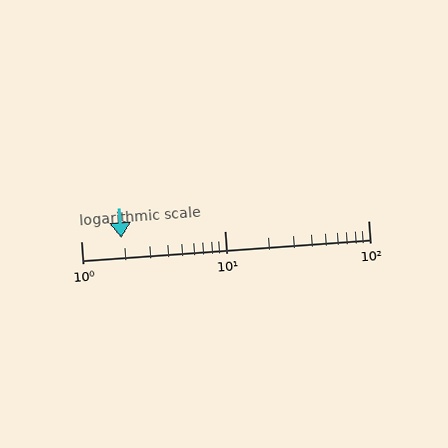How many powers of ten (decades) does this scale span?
The scale spans 2 decades, from 1 to 100.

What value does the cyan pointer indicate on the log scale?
The pointer indicates approximately 1.9.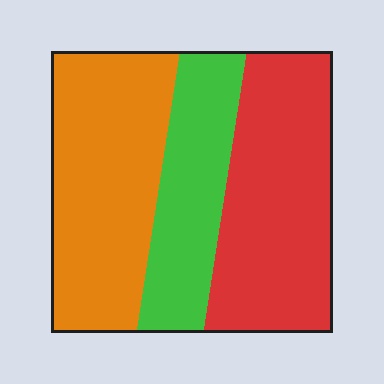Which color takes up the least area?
Green, at roughly 25%.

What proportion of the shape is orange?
Orange covers roughly 40% of the shape.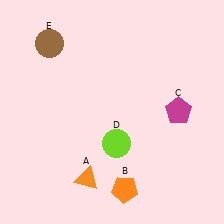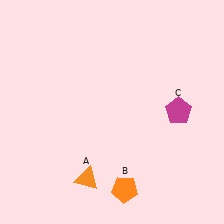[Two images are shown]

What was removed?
The lime circle (D), the brown circle (E) were removed in Image 2.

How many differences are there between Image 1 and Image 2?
There are 2 differences between the two images.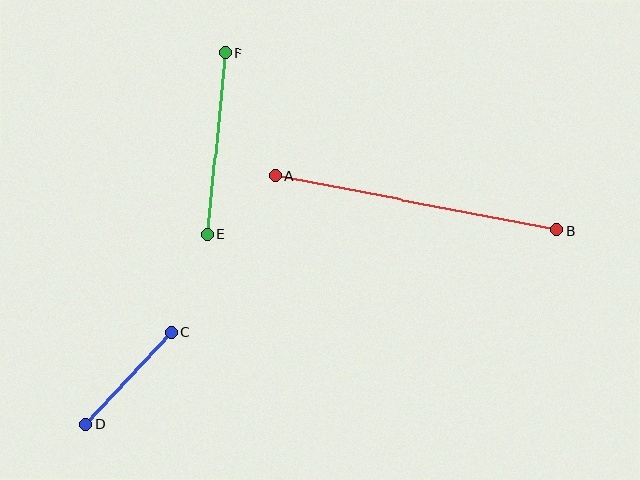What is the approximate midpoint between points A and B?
The midpoint is at approximately (416, 203) pixels.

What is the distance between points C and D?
The distance is approximately 125 pixels.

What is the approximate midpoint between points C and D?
The midpoint is at approximately (129, 378) pixels.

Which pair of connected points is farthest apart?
Points A and B are farthest apart.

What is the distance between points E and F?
The distance is approximately 182 pixels.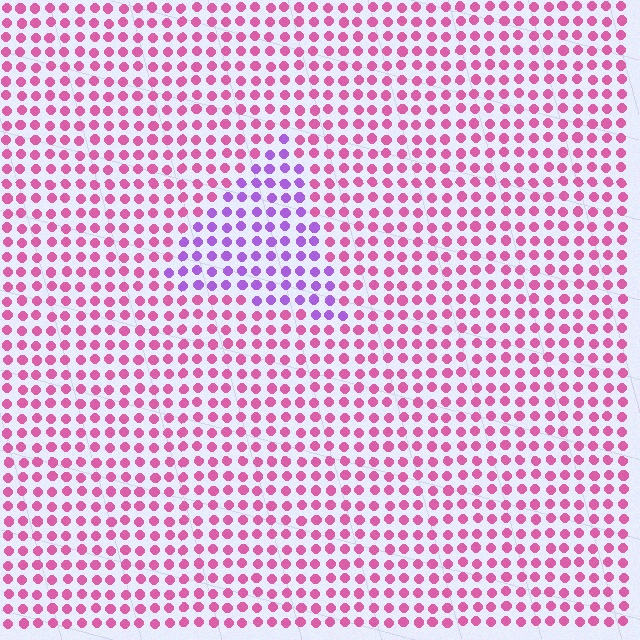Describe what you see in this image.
The image is filled with small pink elements in a uniform arrangement. A triangle-shaped region is visible where the elements are tinted to a slightly different hue, forming a subtle color boundary.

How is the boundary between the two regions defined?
The boundary is defined purely by a slight shift in hue (about 48 degrees). Spacing, size, and orientation are identical on both sides.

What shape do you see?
I see a triangle.